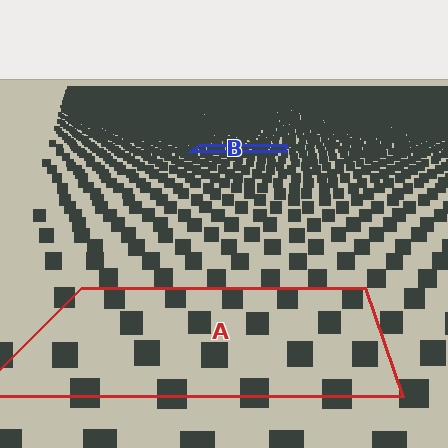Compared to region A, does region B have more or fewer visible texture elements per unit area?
Region B has more texture elements per unit area — they are packed more densely because it is farther away.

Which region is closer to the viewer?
Region A is closer. The texture elements there are larger and more spread out.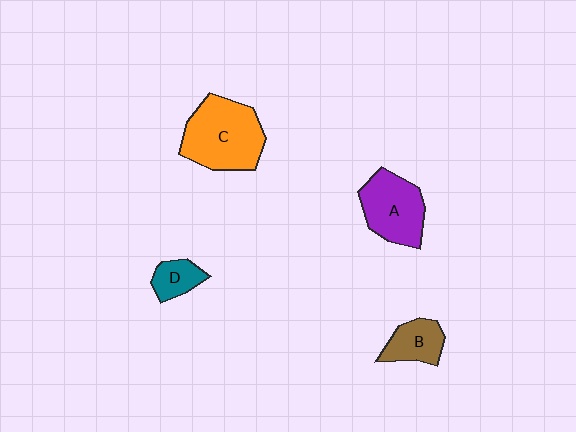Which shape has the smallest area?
Shape D (teal).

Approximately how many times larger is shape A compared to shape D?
Approximately 2.3 times.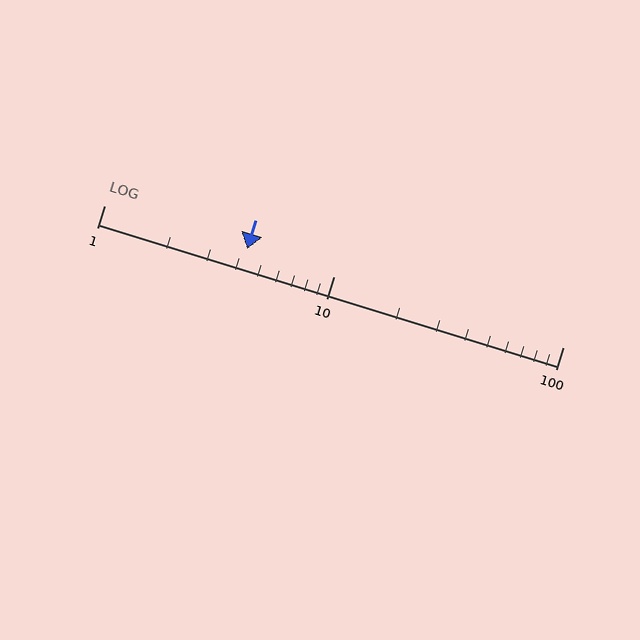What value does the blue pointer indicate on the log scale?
The pointer indicates approximately 4.2.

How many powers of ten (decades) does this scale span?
The scale spans 2 decades, from 1 to 100.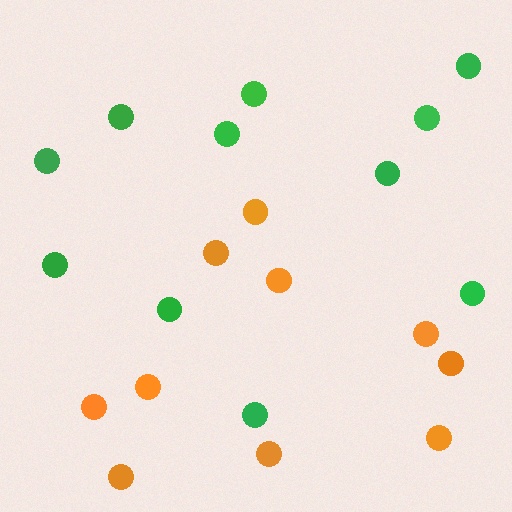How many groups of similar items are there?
There are 2 groups: one group of green circles (11) and one group of orange circles (10).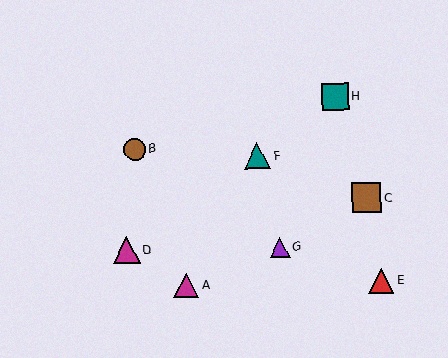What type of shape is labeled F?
Shape F is a teal triangle.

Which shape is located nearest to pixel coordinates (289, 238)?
The purple triangle (labeled G) at (280, 247) is nearest to that location.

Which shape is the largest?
The brown square (labeled C) is the largest.